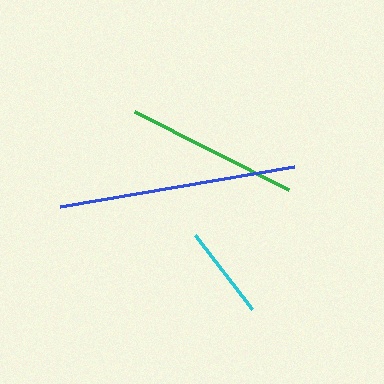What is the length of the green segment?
The green segment is approximately 173 pixels long.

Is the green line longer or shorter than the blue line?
The blue line is longer than the green line.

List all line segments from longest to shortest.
From longest to shortest: blue, green, cyan.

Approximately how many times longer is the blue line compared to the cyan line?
The blue line is approximately 2.5 times the length of the cyan line.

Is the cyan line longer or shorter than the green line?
The green line is longer than the cyan line.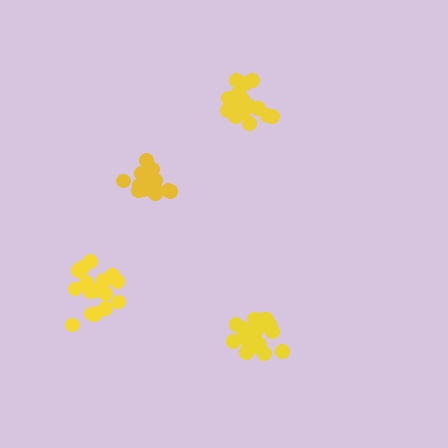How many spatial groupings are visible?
There are 4 spatial groupings.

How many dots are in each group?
Group 1: 20 dots, Group 2: 19 dots, Group 3: 18 dots, Group 4: 19 dots (76 total).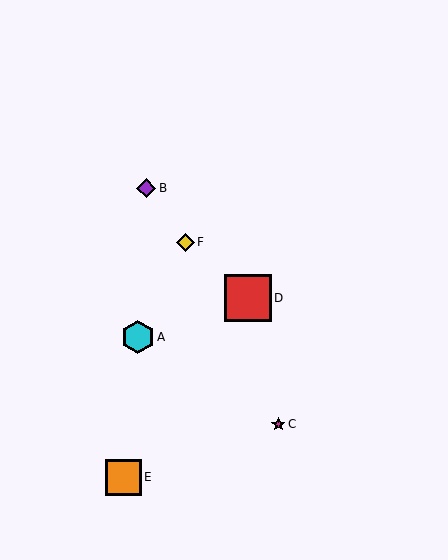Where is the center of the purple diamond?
The center of the purple diamond is at (146, 188).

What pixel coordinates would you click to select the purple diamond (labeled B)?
Click at (146, 188) to select the purple diamond B.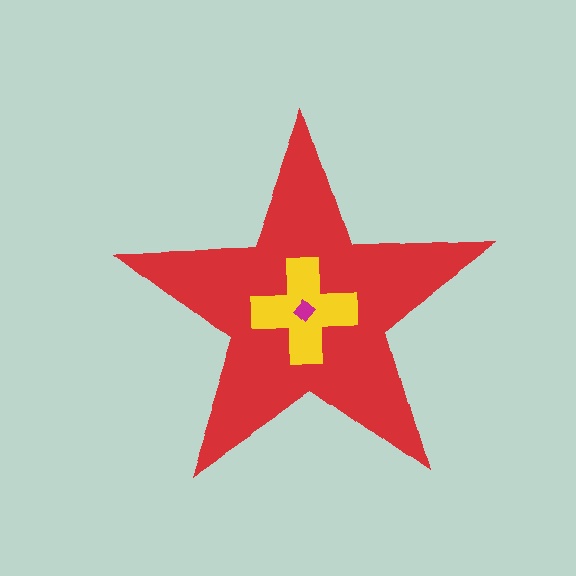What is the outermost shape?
The red star.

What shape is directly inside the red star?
The yellow cross.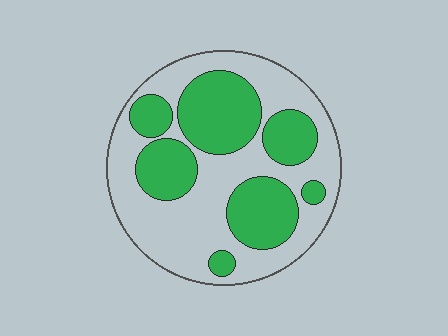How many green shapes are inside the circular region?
7.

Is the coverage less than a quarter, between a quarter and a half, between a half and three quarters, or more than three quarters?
Between a quarter and a half.